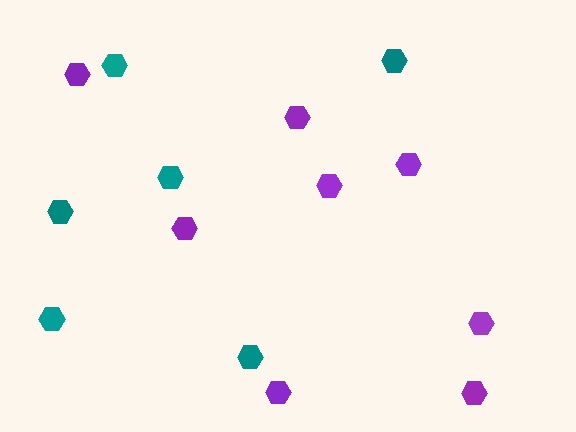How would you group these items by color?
There are 2 groups: one group of teal hexagons (6) and one group of purple hexagons (8).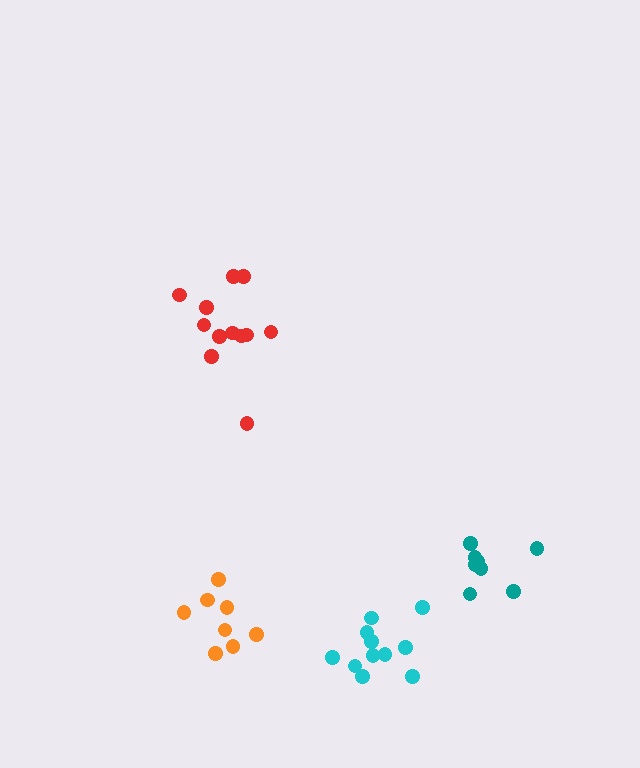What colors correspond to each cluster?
The clusters are colored: teal, cyan, red, orange.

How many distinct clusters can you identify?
There are 4 distinct clusters.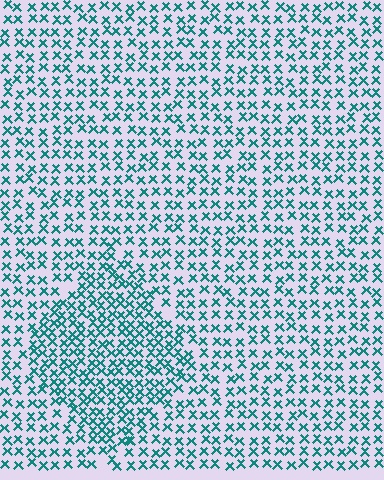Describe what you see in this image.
The image contains small teal elements arranged at two different densities. A diamond-shaped region is visible where the elements are more densely packed than the surrounding area.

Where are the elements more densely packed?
The elements are more densely packed inside the diamond boundary.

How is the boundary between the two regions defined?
The boundary is defined by a change in element density (approximately 1.6x ratio). All elements are the same color, size, and shape.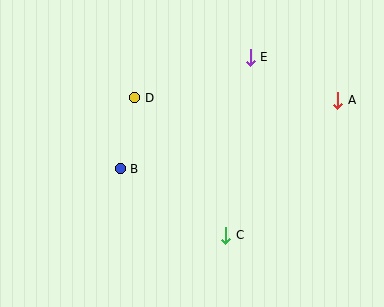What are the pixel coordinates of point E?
Point E is at (250, 57).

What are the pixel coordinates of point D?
Point D is at (135, 98).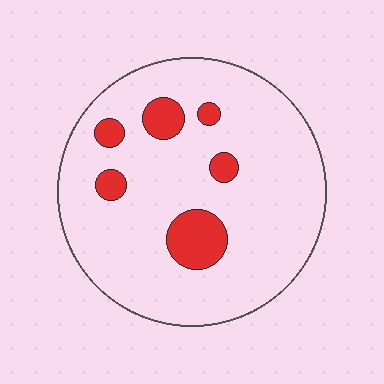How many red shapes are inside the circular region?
6.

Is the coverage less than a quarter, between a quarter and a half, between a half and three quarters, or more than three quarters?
Less than a quarter.